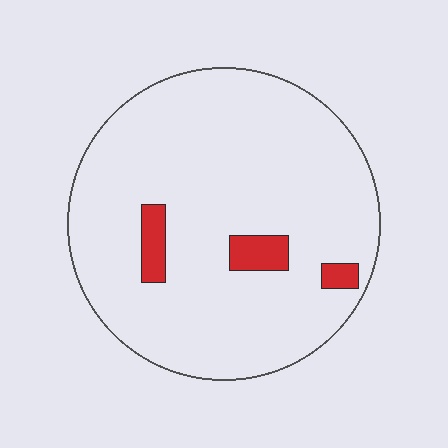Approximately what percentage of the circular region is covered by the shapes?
Approximately 5%.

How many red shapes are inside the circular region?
3.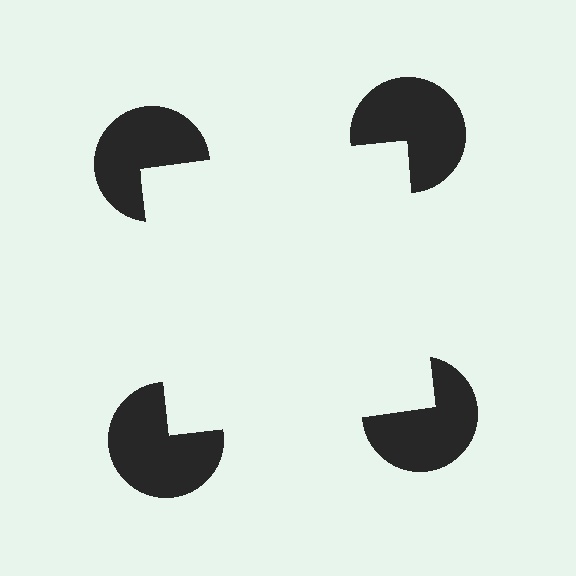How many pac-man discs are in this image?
There are 4 — one at each vertex of the illusory square.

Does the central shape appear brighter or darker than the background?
It typically appears slightly brighter than the background, even though no actual brightness change is drawn.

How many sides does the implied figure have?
4 sides.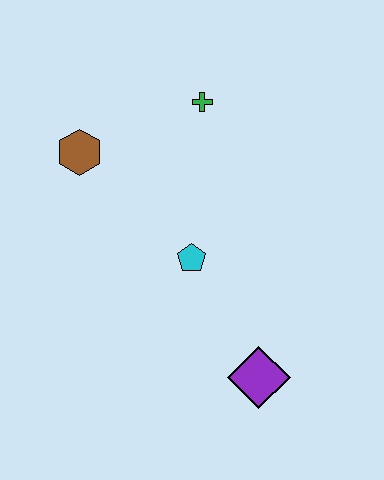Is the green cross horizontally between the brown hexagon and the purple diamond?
Yes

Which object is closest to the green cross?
The brown hexagon is closest to the green cross.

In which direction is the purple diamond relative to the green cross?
The purple diamond is below the green cross.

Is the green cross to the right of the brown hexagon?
Yes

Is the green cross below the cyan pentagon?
No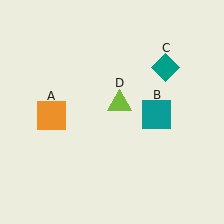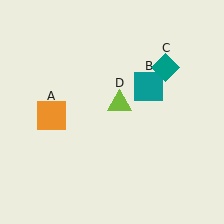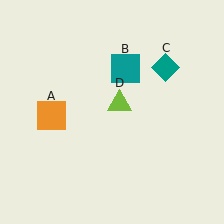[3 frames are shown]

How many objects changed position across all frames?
1 object changed position: teal square (object B).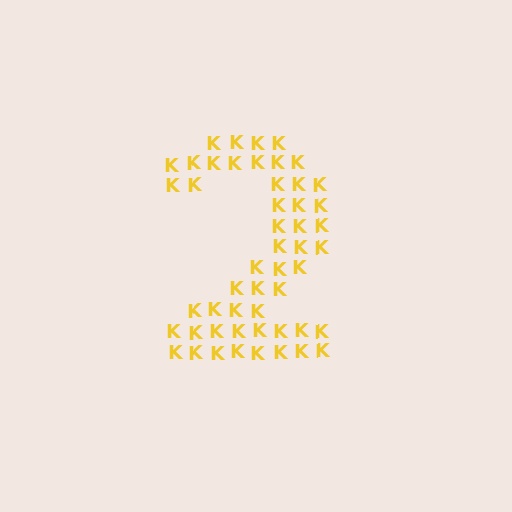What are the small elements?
The small elements are letter K's.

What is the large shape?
The large shape is the digit 2.